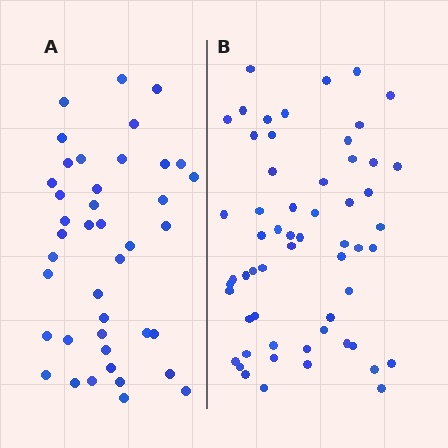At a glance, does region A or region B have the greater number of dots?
Region B (the right region) has more dots.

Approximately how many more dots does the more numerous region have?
Region B has approximately 15 more dots than region A.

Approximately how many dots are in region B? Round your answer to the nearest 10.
About 60 dots. (The exact count is 58, which rounds to 60.)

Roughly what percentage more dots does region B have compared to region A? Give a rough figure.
About 40% more.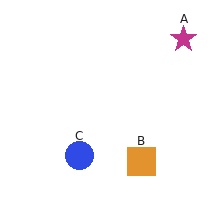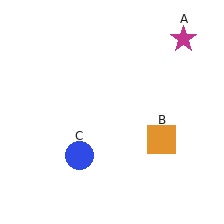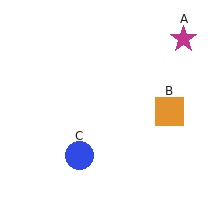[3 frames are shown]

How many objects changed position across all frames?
1 object changed position: orange square (object B).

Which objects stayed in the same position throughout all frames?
Magenta star (object A) and blue circle (object C) remained stationary.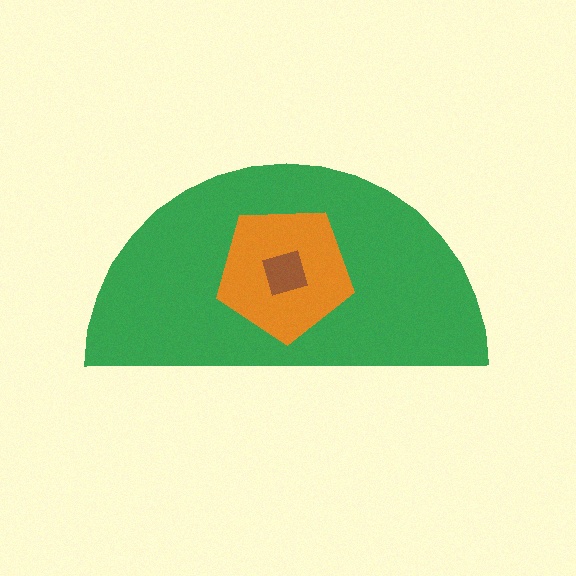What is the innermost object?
The brown square.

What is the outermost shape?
The green semicircle.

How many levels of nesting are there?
3.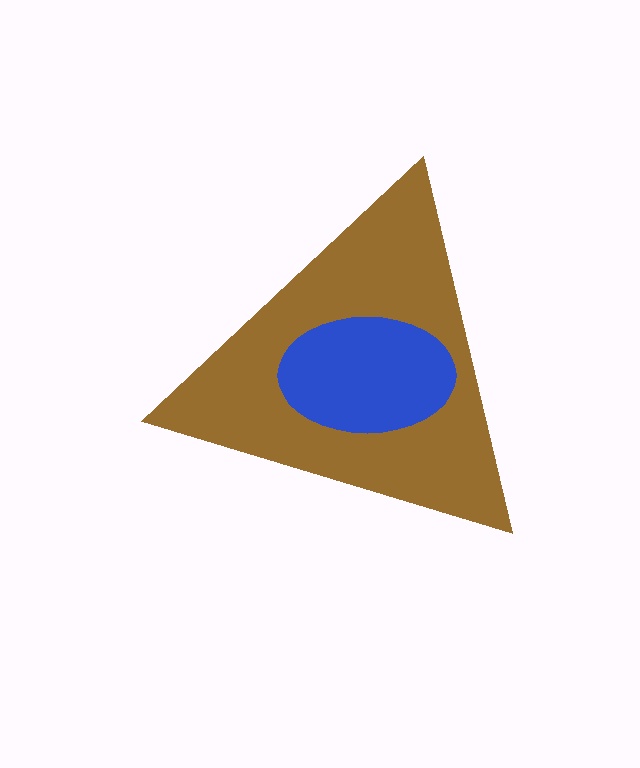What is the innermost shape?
The blue ellipse.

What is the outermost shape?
The brown triangle.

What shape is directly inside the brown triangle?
The blue ellipse.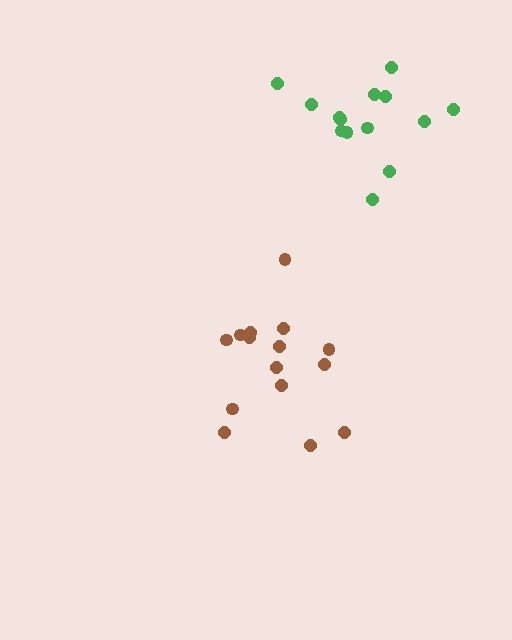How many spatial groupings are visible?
There are 2 spatial groupings.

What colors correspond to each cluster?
The clusters are colored: brown, green.